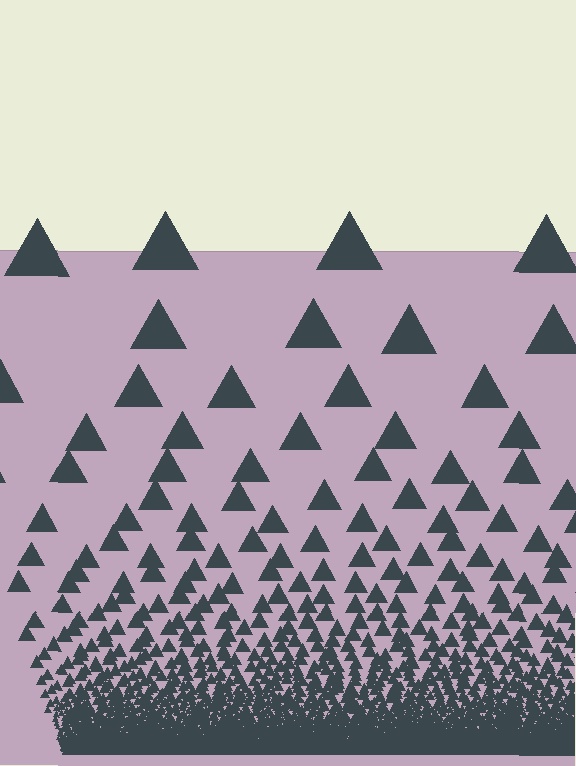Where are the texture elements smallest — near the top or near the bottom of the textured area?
Near the bottom.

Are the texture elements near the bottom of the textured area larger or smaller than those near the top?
Smaller. The gradient is inverted — elements near the bottom are smaller and denser.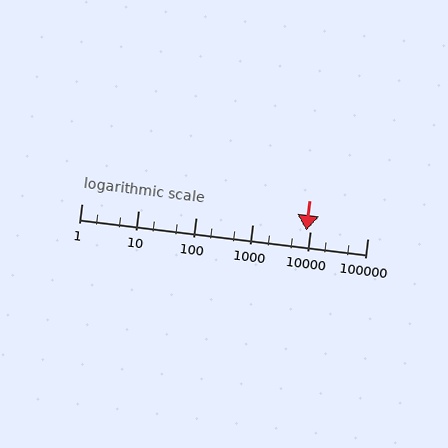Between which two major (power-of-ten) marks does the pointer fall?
The pointer is between 1000 and 10000.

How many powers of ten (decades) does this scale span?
The scale spans 5 decades, from 1 to 100000.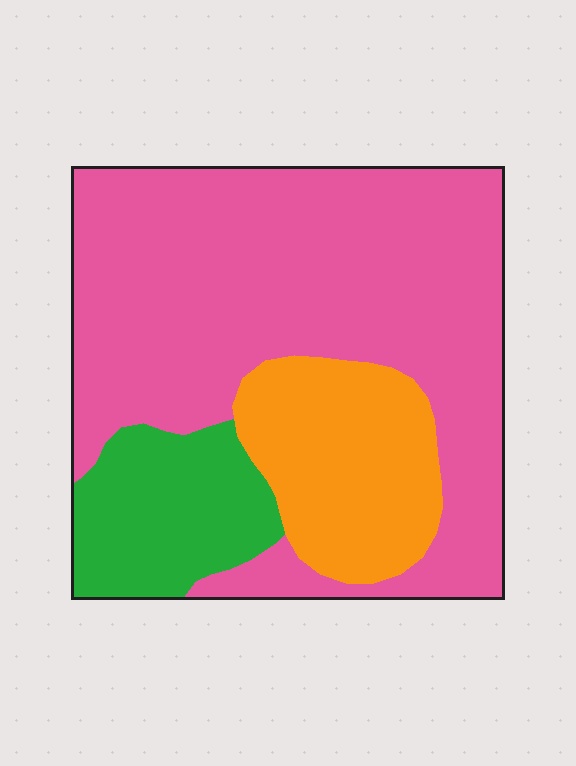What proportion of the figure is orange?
Orange covers around 20% of the figure.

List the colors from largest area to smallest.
From largest to smallest: pink, orange, green.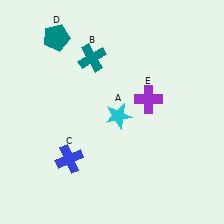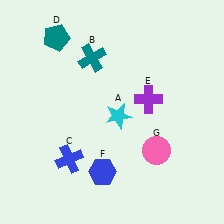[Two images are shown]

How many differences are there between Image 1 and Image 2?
There are 2 differences between the two images.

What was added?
A blue hexagon (F), a pink circle (G) were added in Image 2.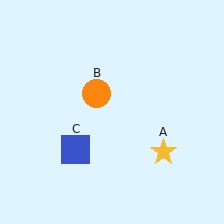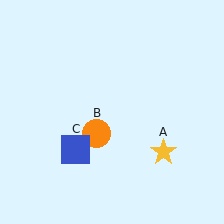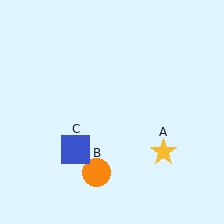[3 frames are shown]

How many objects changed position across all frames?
1 object changed position: orange circle (object B).